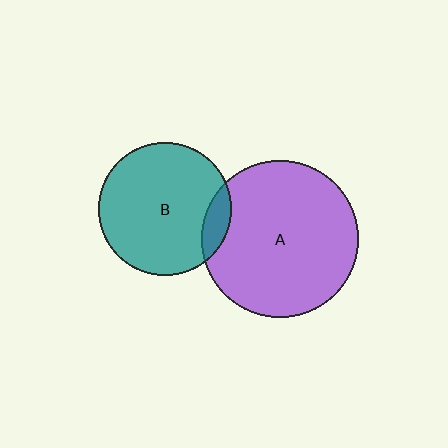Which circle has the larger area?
Circle A (purple).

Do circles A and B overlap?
Yes.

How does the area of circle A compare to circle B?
Approximately 1.4 times.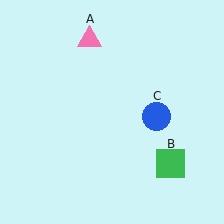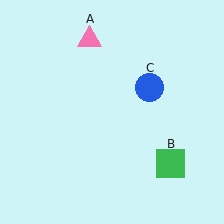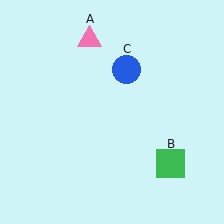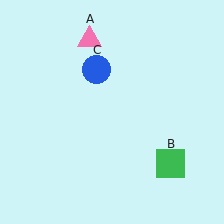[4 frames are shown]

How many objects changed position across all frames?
1 object changed position: blue circle (object C).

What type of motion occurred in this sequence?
The blue circle (object C) rotated counterclockwise around the center of the scene.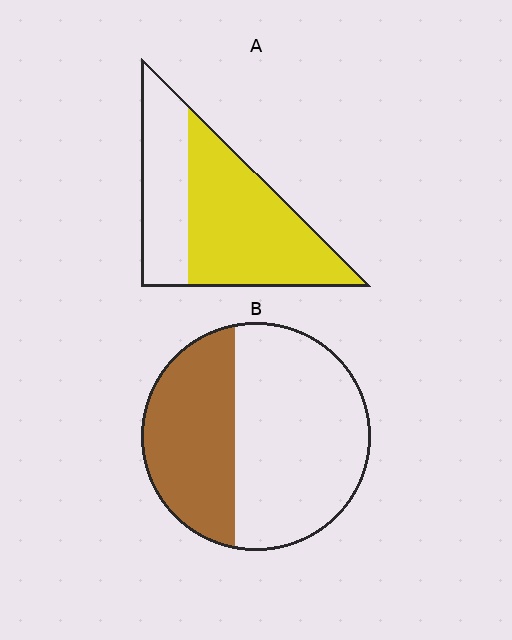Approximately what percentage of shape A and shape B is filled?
A is approximately 65% and B is approximately 40%.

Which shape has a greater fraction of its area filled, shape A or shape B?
Shape A.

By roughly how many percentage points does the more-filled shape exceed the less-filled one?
By roughly 25 percentage points (A over B).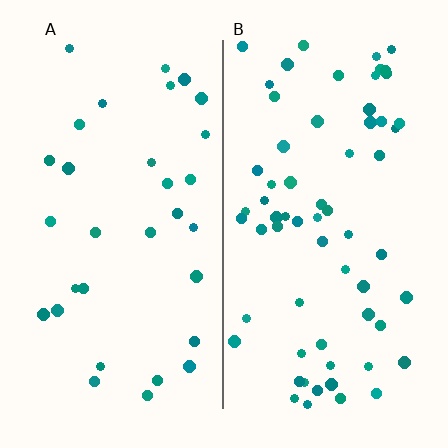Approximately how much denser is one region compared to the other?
Approximately 2.0× — region B over region A.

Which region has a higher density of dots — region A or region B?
B (the right).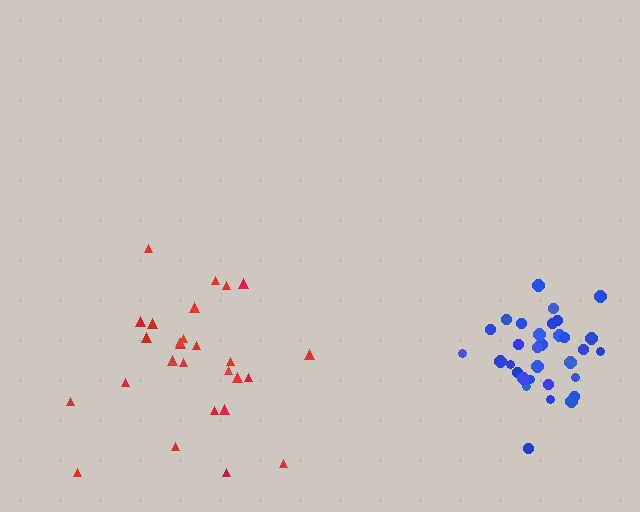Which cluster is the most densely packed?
Blue.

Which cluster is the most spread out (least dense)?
Red.